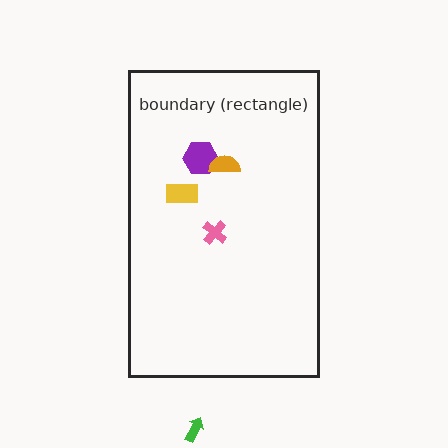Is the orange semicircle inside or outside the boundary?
Inside.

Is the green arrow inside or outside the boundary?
Outside.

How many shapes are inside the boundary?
4 inside, 1 outside.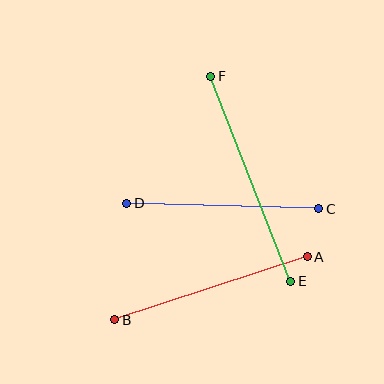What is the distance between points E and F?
The distance is approximately 220 pixels.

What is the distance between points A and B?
The distance is approximately 202 pixels.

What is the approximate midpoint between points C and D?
The midpoint is at approximately (223, 206) pixels.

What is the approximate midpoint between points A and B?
The midpoint is at approximately (211, 288) pixels.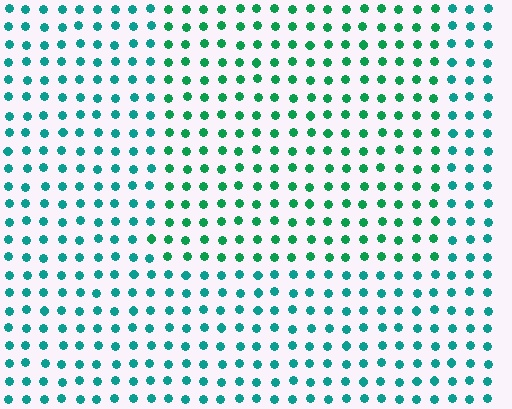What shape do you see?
I see a rectangle.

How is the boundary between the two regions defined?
The boundary is defined purely by a slight shift in hue (about 28 degrees). Spacing, size, and orientation are identical on both sides.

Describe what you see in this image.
The image is filled with small teal elements in a uniform arrangement. A rectangle-shaped region is visible where the elements are tinted to a slightly different hue, forming a subtle color boundary.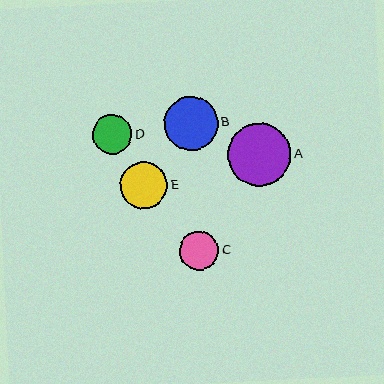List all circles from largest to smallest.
From largest to smallest: A, B, E, D, C.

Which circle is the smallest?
Circle C is the smallest with a size of approximately 39 pixels.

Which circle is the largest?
Circle A is the largest with a size of approximately 64 pixels.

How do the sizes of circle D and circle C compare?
Circle D and circle C are approximately the same size.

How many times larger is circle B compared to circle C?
Circle B is approximately 1.4 times the size of circle C.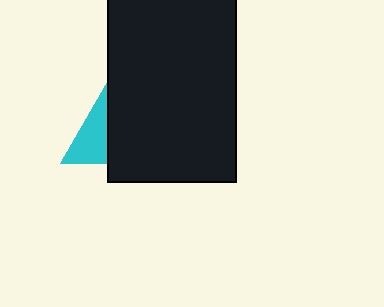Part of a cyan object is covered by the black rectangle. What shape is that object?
It is a triangle.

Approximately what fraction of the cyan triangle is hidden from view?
Roughly 69% of the cyan triangle is hidden behind the black rectangle.